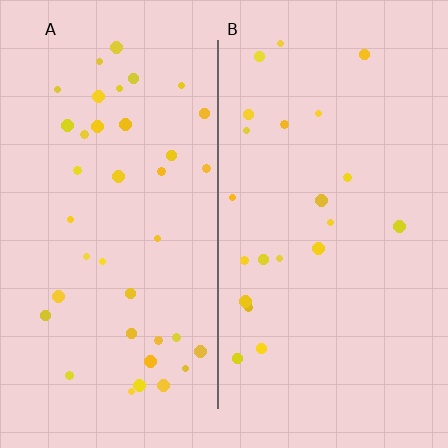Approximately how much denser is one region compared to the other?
Approximately 1.8× — region A over region B.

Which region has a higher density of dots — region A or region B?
A (the left).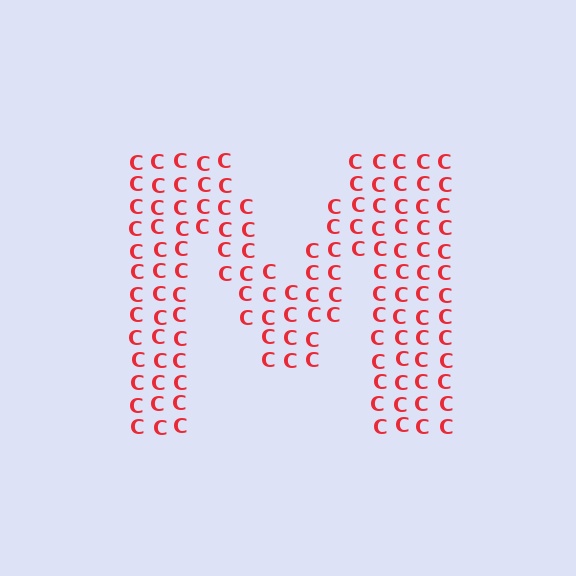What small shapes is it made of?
It is made of small letter C's.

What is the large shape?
The large shape is the letter M.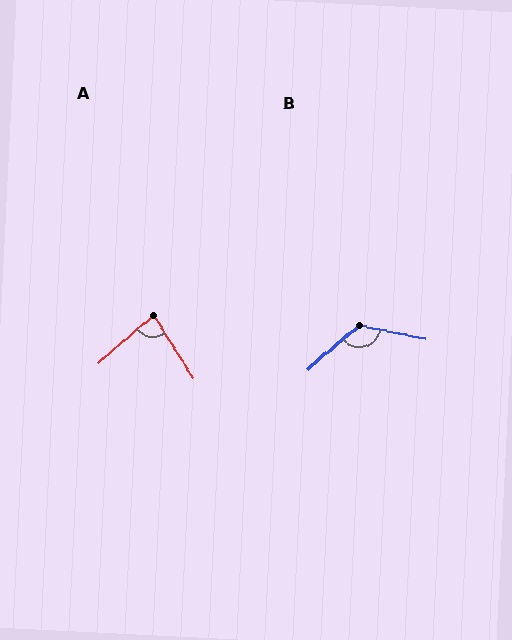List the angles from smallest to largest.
A (81°), B (128°).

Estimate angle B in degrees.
Approximately 128 degrees.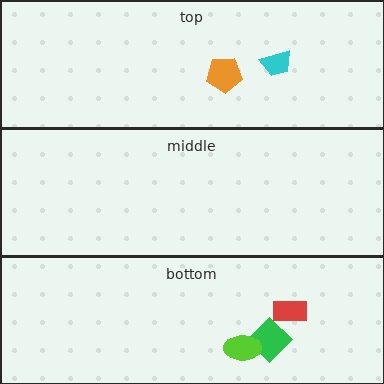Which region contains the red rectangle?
The bottom region.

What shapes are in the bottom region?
The green diamond, the red rectangle, the lime ellipse.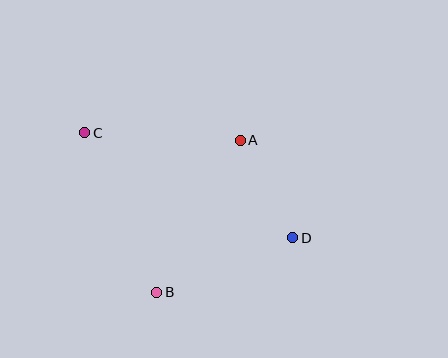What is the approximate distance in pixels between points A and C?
The distance between A and C is approximately 155 pixels.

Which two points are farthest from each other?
Points C and D are farthest from each other.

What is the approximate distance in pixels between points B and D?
The distance between B and D is approximately 146 pixels.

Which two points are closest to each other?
Points A and D are closest to each other.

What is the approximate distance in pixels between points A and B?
The distance between A and B is approximately 173 pixels.